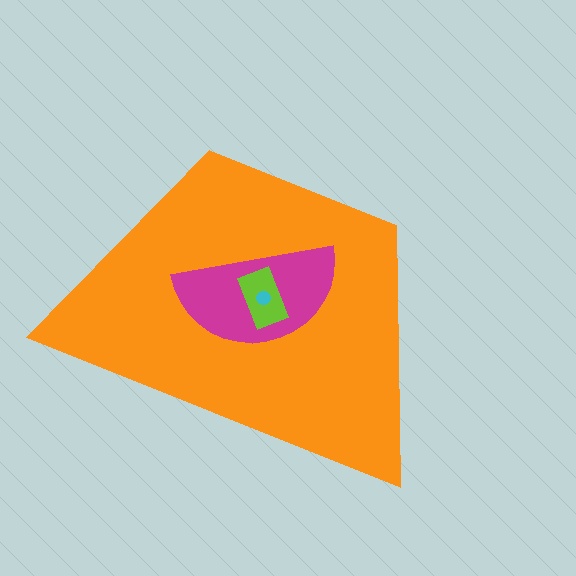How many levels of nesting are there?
4.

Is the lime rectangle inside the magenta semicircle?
Yes.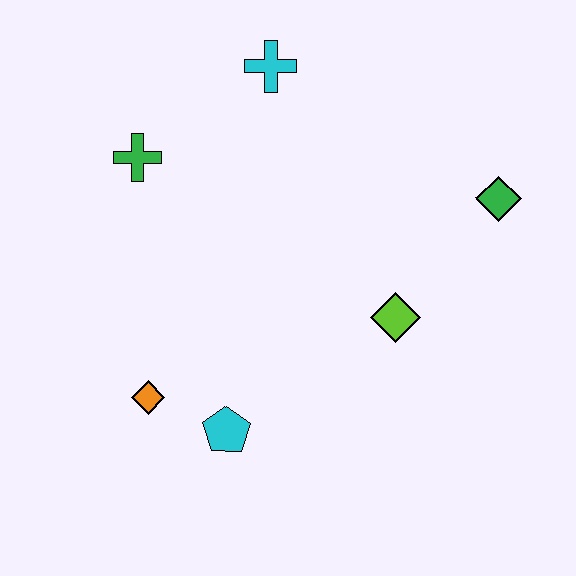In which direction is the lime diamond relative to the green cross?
The lime diamond is to the right of the green cross.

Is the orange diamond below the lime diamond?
Yes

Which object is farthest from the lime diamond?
The green cross is farthest from the lime diamond.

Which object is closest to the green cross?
The cyan cross is closest to the green cross.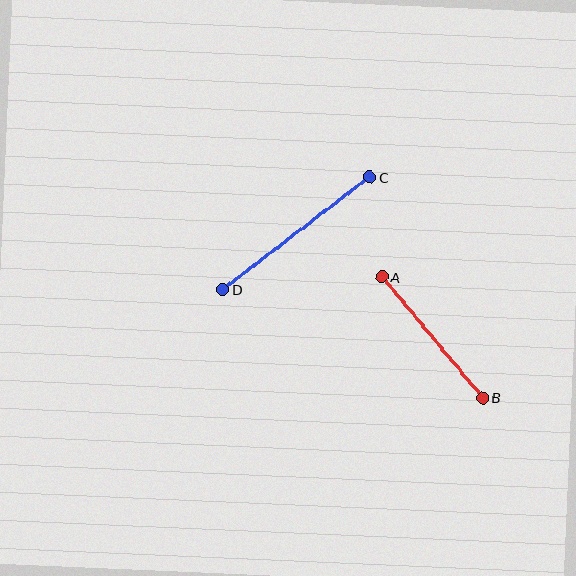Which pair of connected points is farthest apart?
Points C and D are farthest apart.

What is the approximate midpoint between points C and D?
The midpoint is at approximately (296, 233) pixels.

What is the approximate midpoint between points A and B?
The midpoint is at approximately (432, 337) pixels.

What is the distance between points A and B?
The distance is approximately 158 pixels.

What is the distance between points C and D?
The distance is approximately 185 pixels.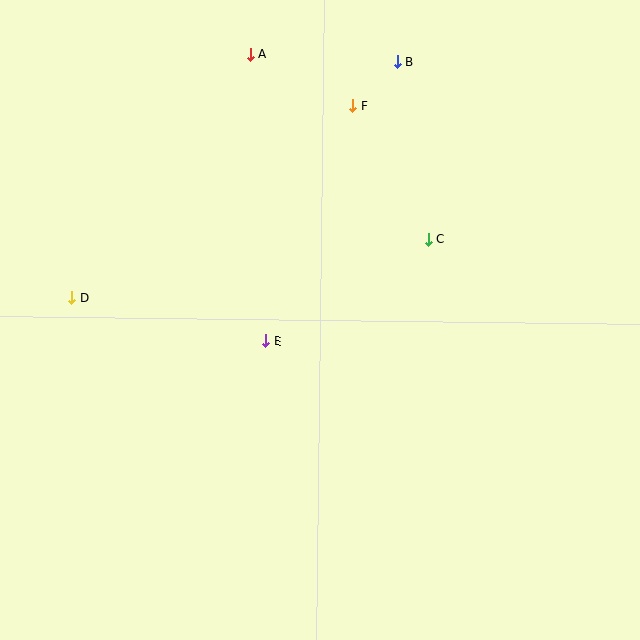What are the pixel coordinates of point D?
Point D is at (72, 298).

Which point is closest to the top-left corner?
Point A is closest to the top-left corner.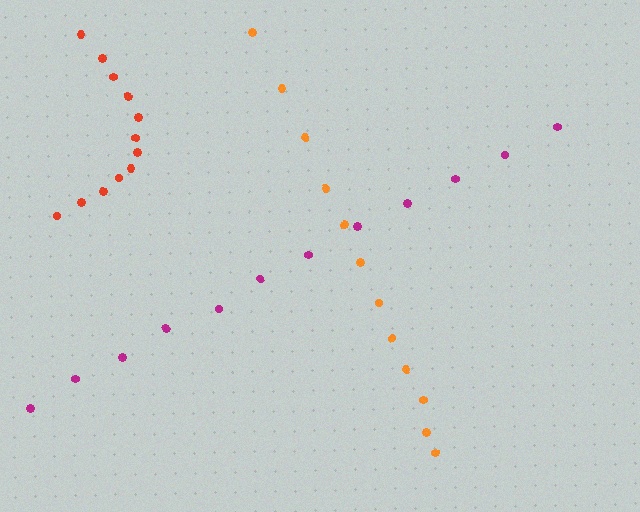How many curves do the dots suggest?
There are 3 distinct paths.